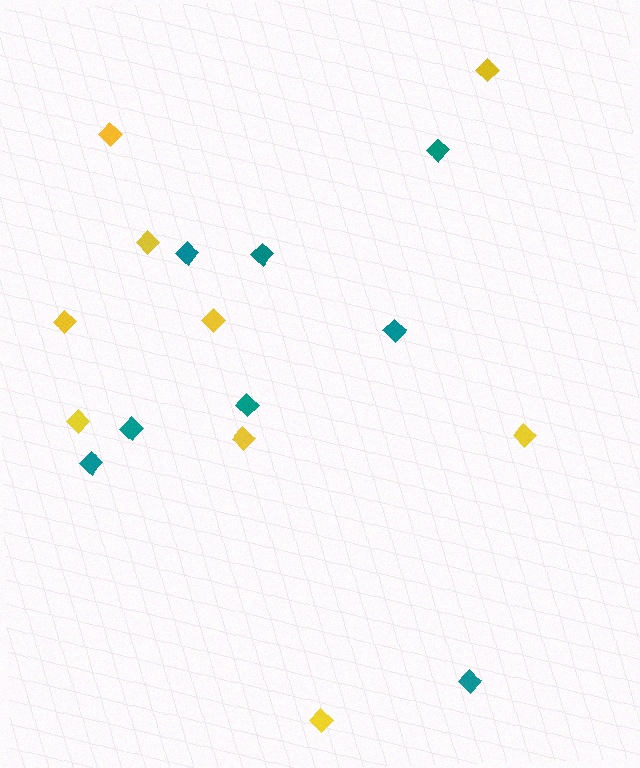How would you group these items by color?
There are 2 groups: one group of yellow diamonds (9) and one group of teal diamonds (8).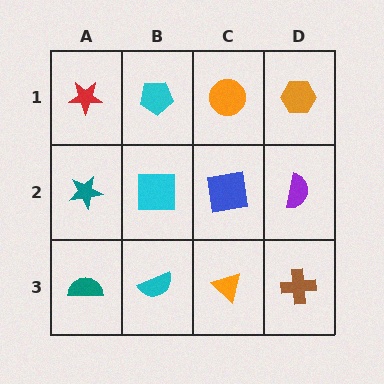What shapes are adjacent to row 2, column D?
An orange hexagon (row 1, column D), a brown cross (row 3, column D), a blue square (row 2, column C).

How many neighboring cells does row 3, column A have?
2.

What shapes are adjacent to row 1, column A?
A teal star (row 2, column A), a cyan pentagon (row 1, column B).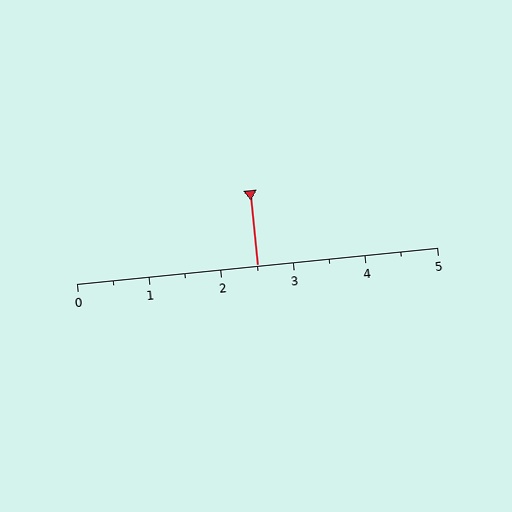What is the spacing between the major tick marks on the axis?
The major ticks are spaced 1 apart.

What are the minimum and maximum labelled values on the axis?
The axis runs from 0 to 5.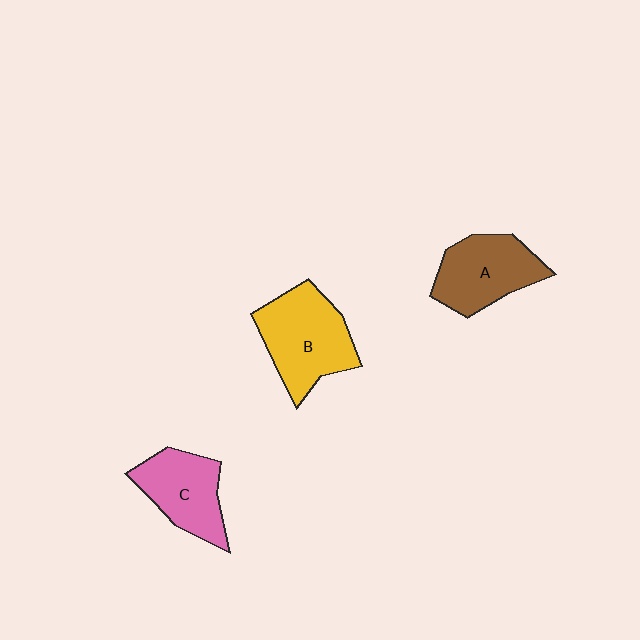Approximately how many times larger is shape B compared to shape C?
Approximately 1.3 times.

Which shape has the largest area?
Shape B (yellow).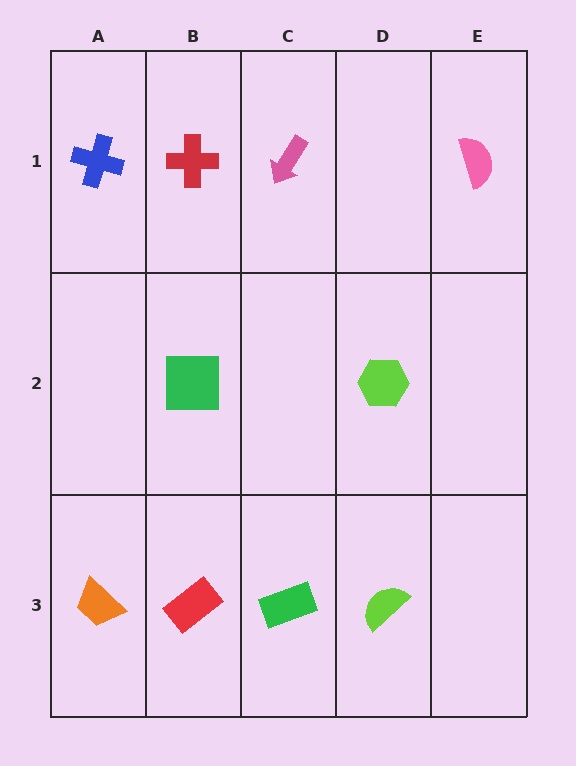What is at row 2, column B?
A green square.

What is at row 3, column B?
A red rectangle.